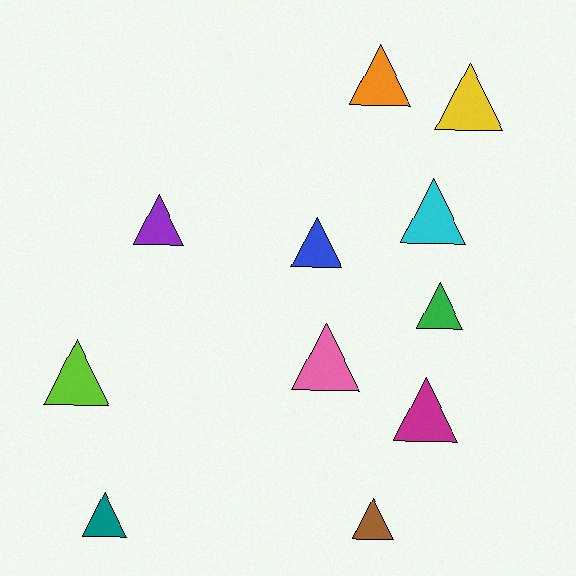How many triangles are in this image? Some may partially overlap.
There are 11 triangles.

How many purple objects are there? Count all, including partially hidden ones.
There is 1 purple object.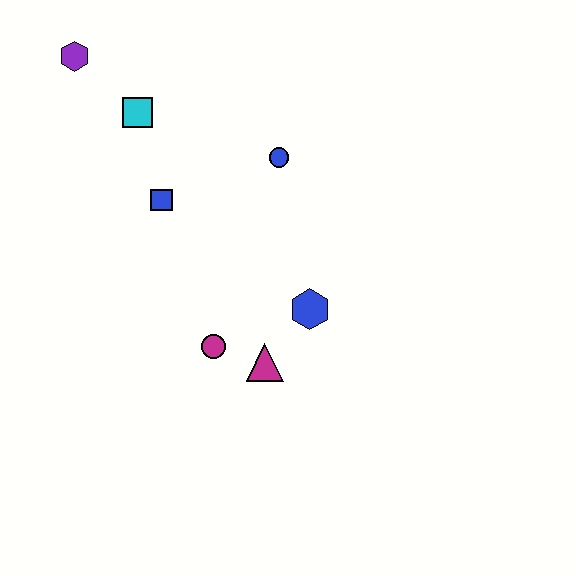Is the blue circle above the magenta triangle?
Yes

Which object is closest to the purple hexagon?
The cyan square is closest to the purple hexagon.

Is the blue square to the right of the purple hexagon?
Yes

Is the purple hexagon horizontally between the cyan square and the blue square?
No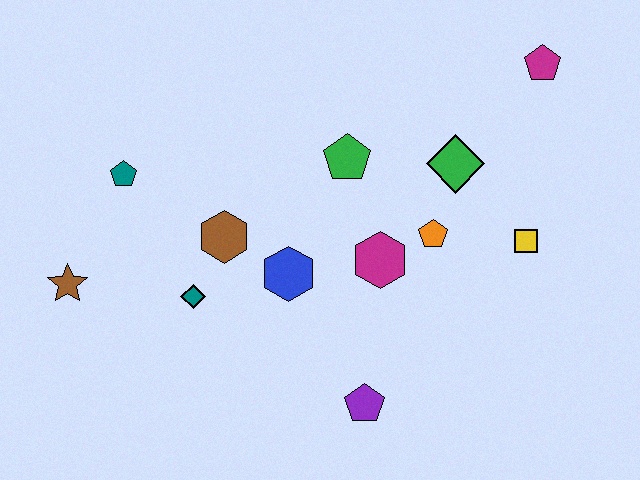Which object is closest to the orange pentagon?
The magenta hexagon is closest to the orange pentagon.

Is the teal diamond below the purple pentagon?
No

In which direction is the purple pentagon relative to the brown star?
The purple pentagon is to the right of the brown star.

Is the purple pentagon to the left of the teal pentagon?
No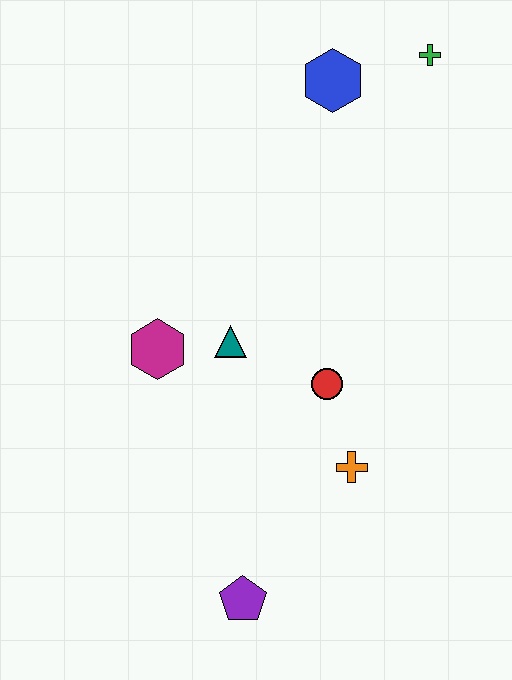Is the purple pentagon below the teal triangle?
Yes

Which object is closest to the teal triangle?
The magenta hexagon is closest to the teal triangle.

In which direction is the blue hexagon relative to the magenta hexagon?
The blue hexagon is above the magenta hexagon.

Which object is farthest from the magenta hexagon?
The green cross is farthest from the magenta hexagon.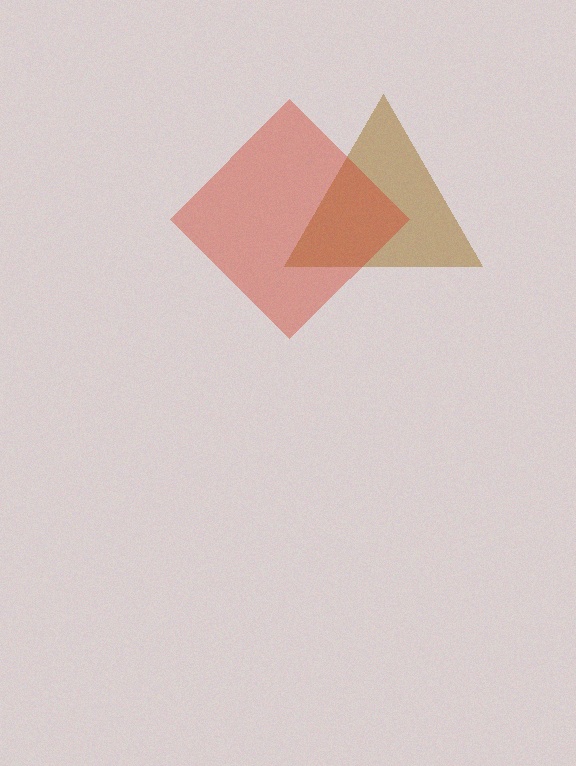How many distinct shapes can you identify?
There are 2 distinct shapes: a brown triangle, a red diamond.